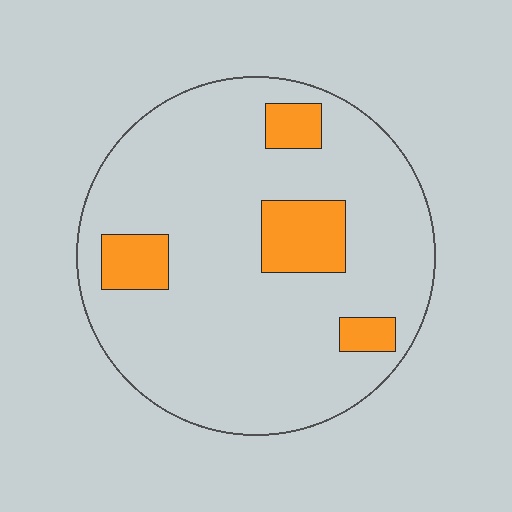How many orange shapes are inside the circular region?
4.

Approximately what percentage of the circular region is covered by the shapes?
Approximately 15%.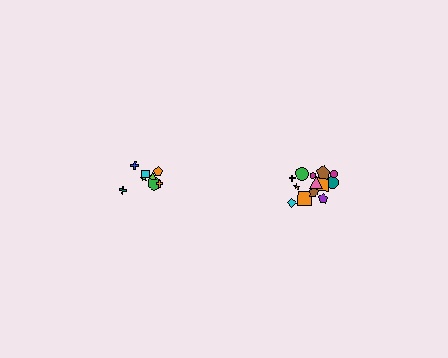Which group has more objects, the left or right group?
The right group.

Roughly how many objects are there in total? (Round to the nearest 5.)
Roughly 25 objects in total.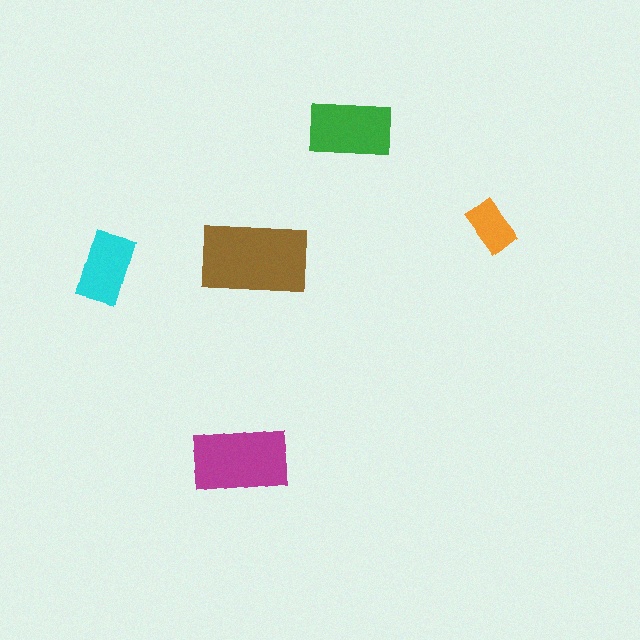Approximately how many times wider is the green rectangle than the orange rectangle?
About 1.5 times wider.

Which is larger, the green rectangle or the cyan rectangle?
The green one.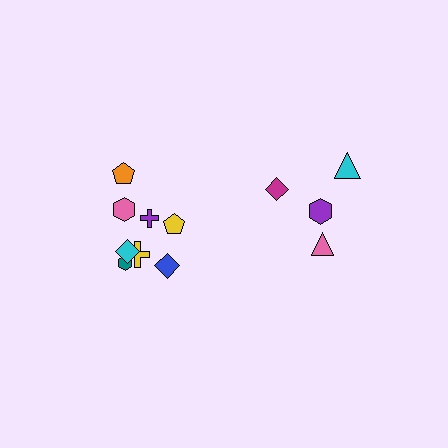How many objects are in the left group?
There are 8 objects.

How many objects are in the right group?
There are 4 objects.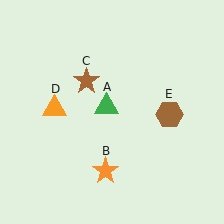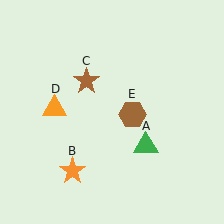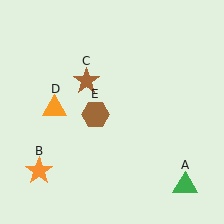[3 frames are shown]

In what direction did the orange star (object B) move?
The orange star (object B) moved left.